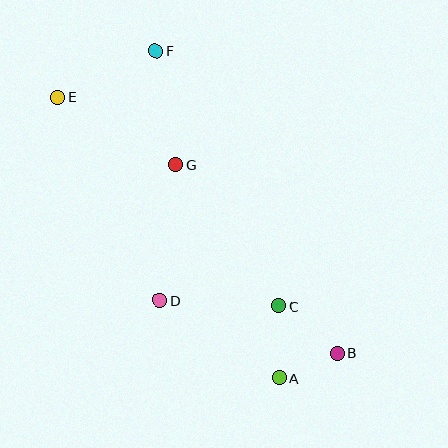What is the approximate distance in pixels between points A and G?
The distance between A and G is approximately 237 pixels.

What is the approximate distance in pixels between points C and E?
The distance between C and E is approximately 305 pixels.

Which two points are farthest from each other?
Points B and E are farthest from each other.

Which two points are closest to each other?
Points A and B are closest to each other.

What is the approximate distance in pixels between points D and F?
The distance between D and F is approximately 249 pixels.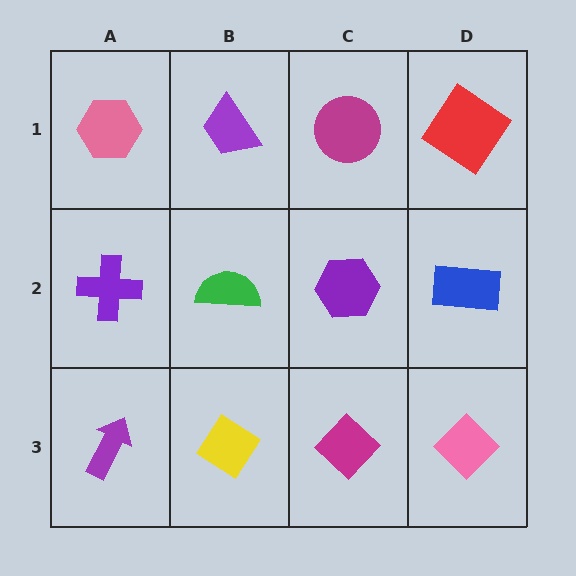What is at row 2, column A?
A purple cross.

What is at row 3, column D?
A pink diamond.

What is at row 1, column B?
A purple trapezoid.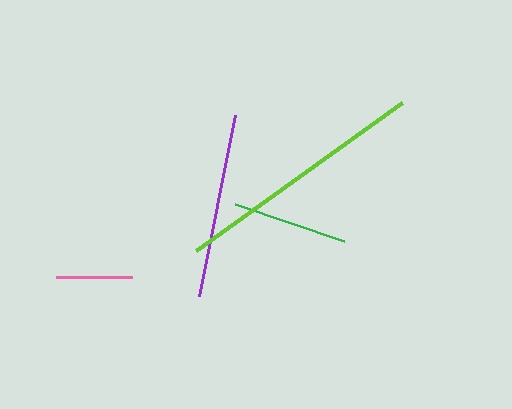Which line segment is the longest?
The lime line is the longest at approximately 253 pixels.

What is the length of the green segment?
The green segment is approximately 115 pixels long.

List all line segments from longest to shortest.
From longest to shortest: lime, purple, green, pink.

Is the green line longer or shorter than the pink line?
The green line is longer than the pink line.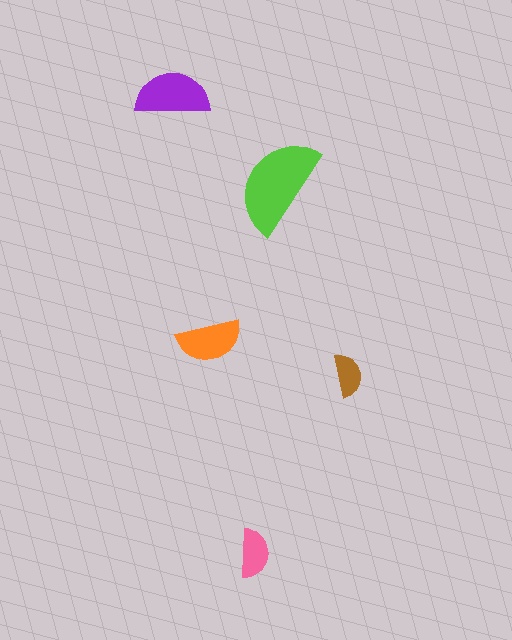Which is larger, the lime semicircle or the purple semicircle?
The lime one.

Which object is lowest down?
The pink semicircle is bottommost.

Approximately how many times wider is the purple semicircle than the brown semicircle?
About 1.5 times wider.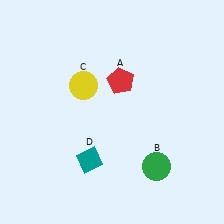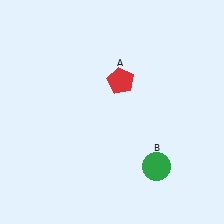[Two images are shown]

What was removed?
The yellow circle (C), the teal diamond (D) were removed in Image 2.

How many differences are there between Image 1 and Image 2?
There are 2 differences between the two images.